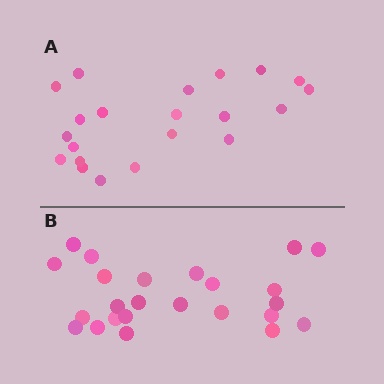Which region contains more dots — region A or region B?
Region B (the bottom region) has more dots.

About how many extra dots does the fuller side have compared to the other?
Region B has just a few more — roughly 2 or 3 more dots than region A.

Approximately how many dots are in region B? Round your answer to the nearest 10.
About 20 dots. (The exact count is 24, which rounds to 20.)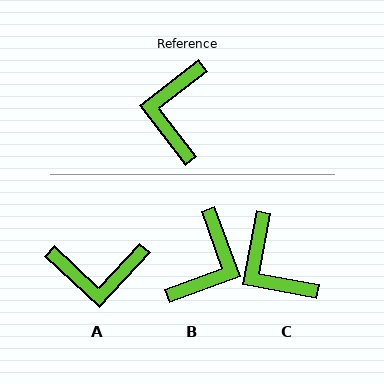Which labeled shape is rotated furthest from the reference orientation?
B, about 162 degrees away.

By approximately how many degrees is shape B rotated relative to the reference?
Approximately 162 degrees counter-clockwise.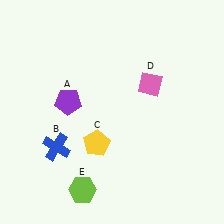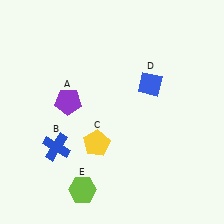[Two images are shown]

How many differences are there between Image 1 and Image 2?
There is 1 difference between the two images.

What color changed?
The diamond (D) changed from pink in Image 1 to blue in Image 2.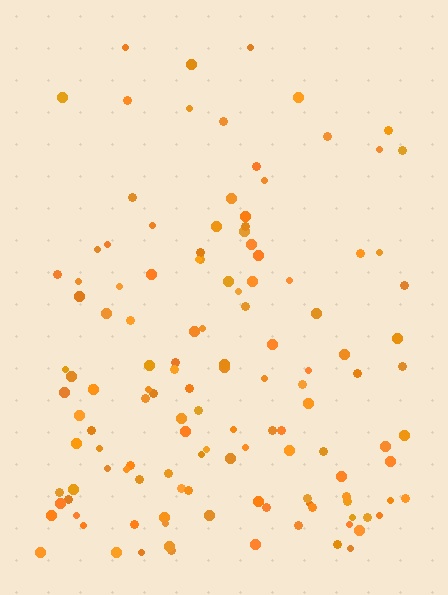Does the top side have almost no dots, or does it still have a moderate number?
Still a moderate number, just noticeably fewer than the bottom.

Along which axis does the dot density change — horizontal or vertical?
Vertical.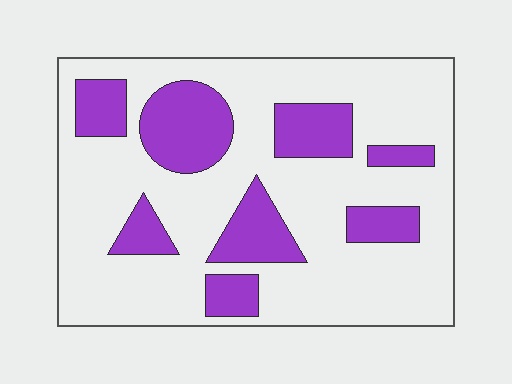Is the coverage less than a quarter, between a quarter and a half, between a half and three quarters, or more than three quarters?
Between a quarter and a half.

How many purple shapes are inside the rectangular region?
8.